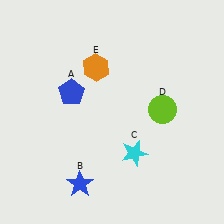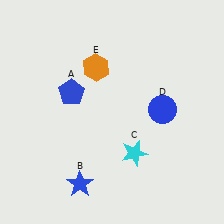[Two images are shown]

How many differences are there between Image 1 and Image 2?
There is 1 difference between the two images.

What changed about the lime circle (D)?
In Image 1, D is lime. In Image 2, it changed to blue.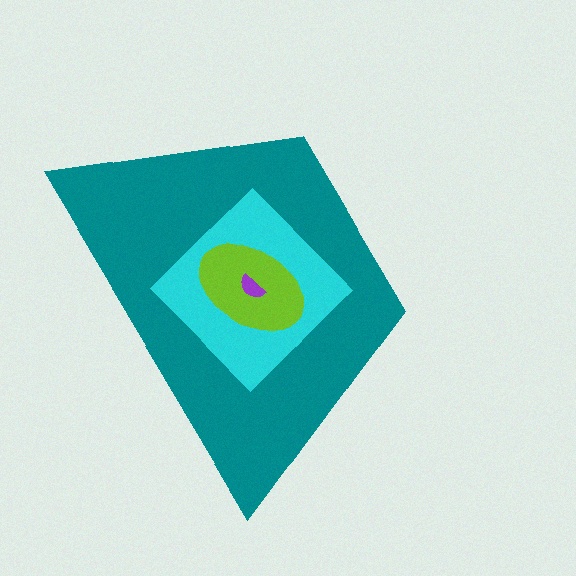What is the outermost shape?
The teal trapezoid.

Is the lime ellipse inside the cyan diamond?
Yes.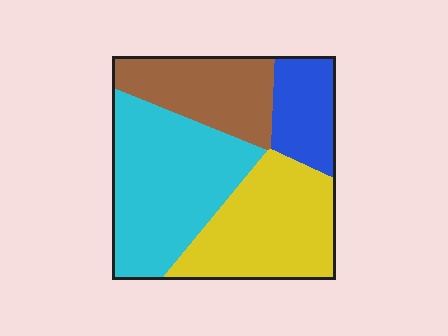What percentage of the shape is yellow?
Yellow takes up about one third (1/3) of the shape.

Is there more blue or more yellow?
Yellow.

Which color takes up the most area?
Cyan, at roughly 35%.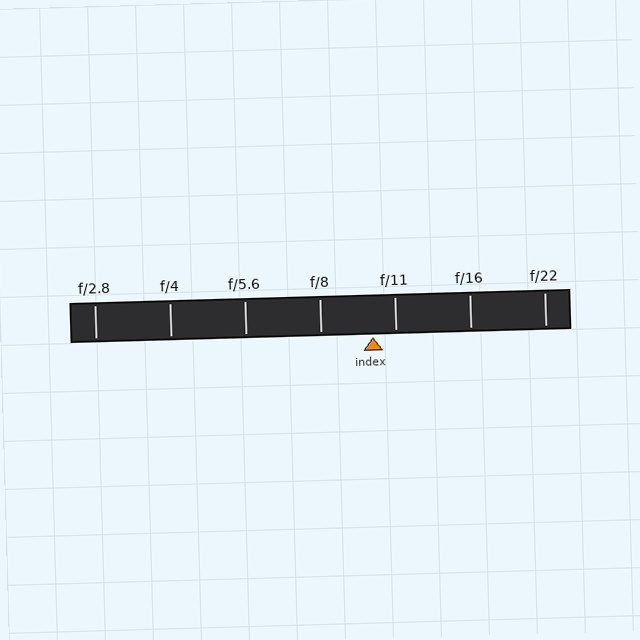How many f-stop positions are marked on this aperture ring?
There are 7 f-stop positions marked.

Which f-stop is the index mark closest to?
The index mark is closest to f/11.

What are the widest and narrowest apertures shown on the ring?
The widest aperture shown is f/2.8 and the narrowest is f/22.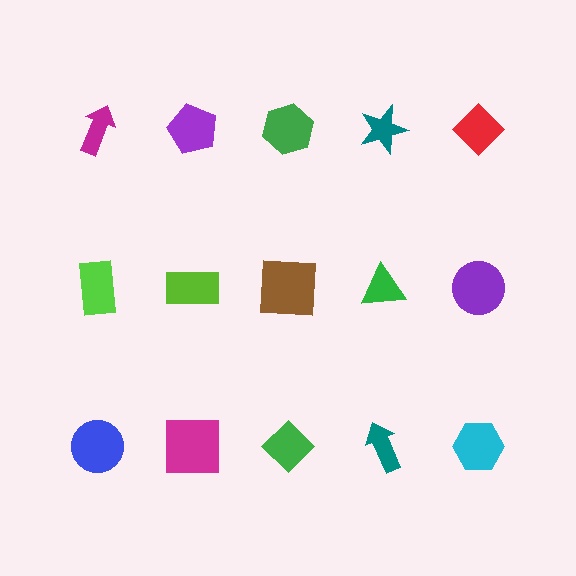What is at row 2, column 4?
A green triangle.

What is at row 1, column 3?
A green hexagon.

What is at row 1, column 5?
A red diamond.